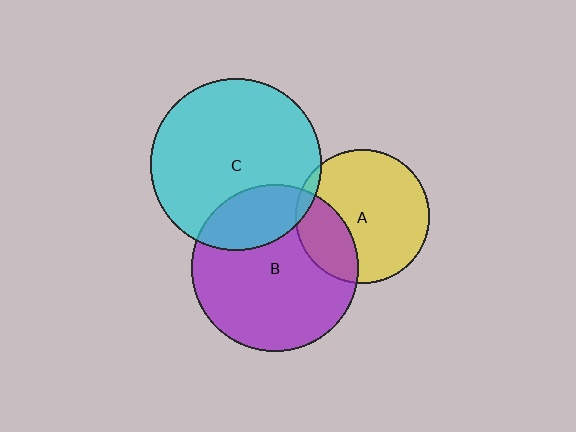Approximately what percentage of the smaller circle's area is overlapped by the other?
Approximately 25%.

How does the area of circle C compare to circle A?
Approximately 1.6 times.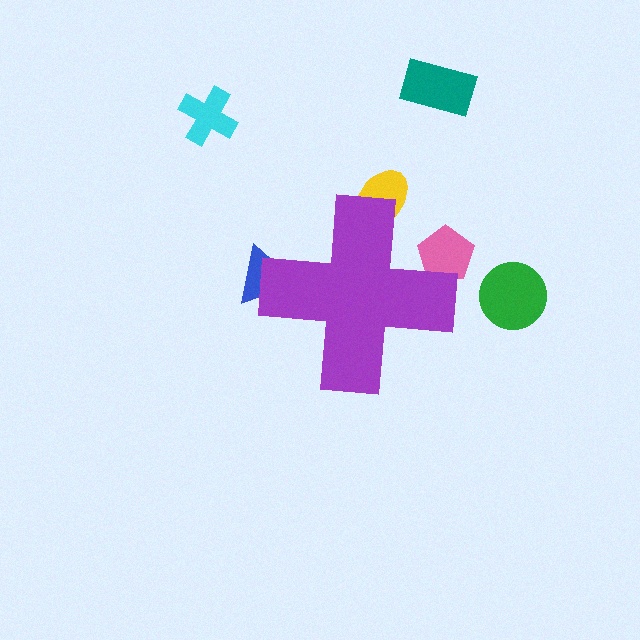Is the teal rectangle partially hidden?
No, the teal rectangle is fully visible.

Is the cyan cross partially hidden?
No, the cyan cross is fully visible.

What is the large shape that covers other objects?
A purple cross.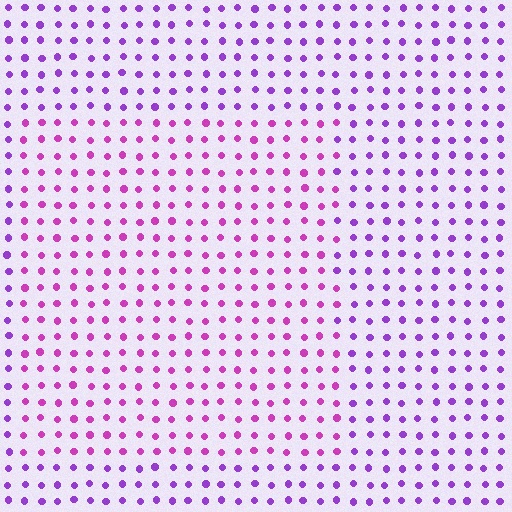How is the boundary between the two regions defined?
The boundary is defined purely by a slight shift in hue (about 31 degrees). Spacing, size, and orientation are identical on both sides.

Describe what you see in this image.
The image is filled with small purple elements in a uniform arrangement. A rectangle-shaped region is visible where the elements are tinted to a slightly different hue, forming a subtle color boundary.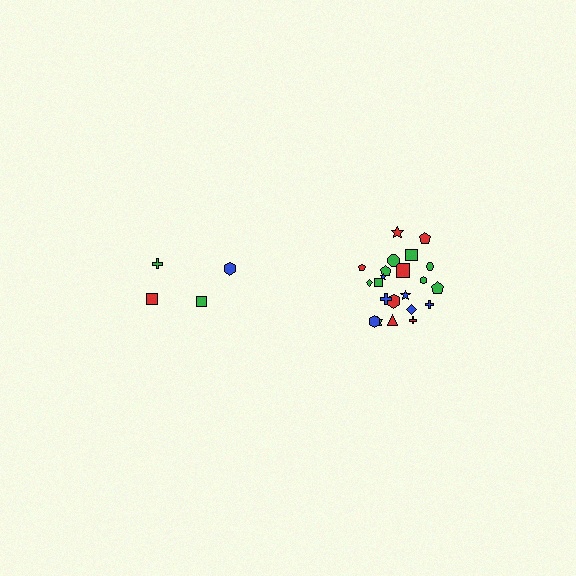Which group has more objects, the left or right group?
The right group.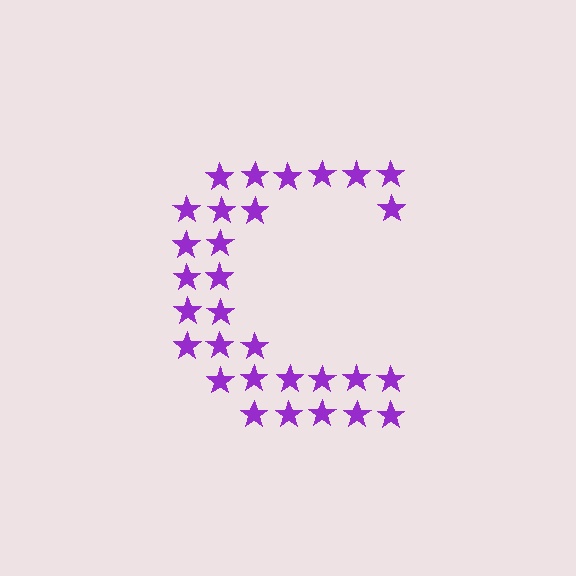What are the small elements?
The small elements are stars.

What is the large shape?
The large shape is the letter C.